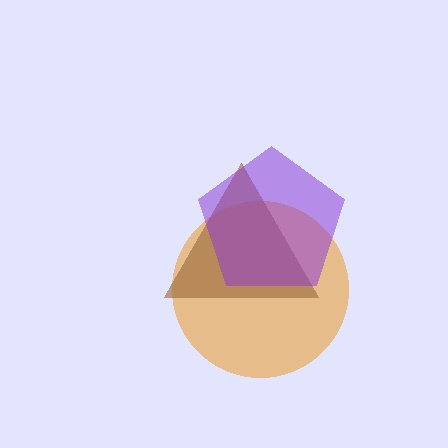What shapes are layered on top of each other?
The layered shapes are: an orange circle, a brown triangle, a purple pentagon.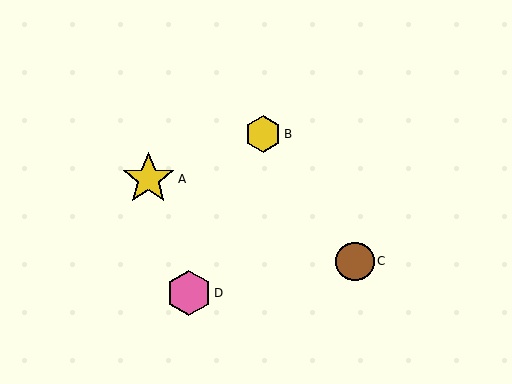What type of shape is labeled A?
Shape A is a yellow star.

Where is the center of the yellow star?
The center of the yellow star is at (148, 179).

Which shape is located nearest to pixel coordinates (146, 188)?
The yellow star (labeled A) at (148, 179) is nearest to that location.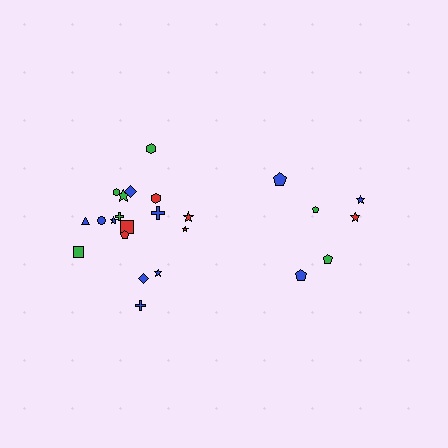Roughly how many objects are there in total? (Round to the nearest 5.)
Roughly 25 objects in total.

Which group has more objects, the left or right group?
The left group.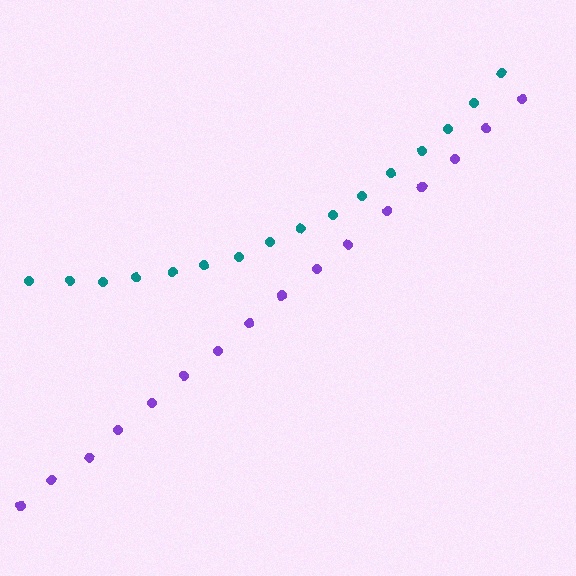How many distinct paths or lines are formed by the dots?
There are 2 distinct paths.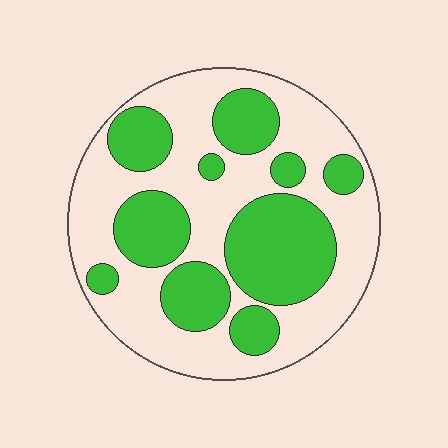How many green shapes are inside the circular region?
10.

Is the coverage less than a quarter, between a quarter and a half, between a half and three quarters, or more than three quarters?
Between a quarter and a half.